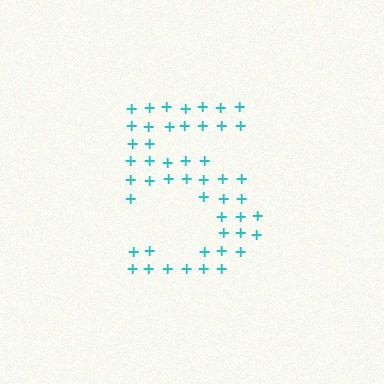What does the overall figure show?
The overall figure shows the digit 5.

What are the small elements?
The small elements are plus signs.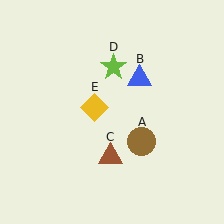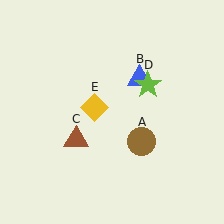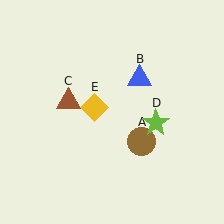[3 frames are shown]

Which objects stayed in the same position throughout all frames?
Brown circle (object A) and blue triangle (object B) and yellow diamond (object E) remained stationary.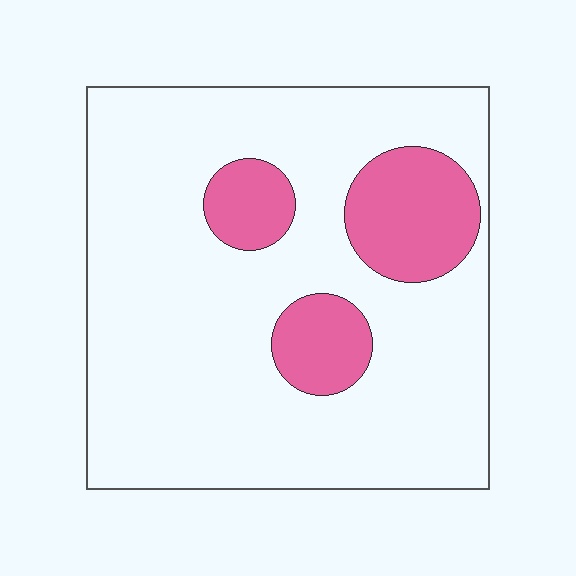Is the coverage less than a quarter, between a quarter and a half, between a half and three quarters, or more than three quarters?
Less than a quarter.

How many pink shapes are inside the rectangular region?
3.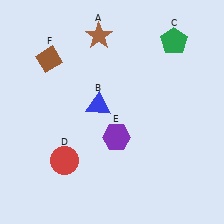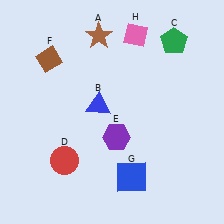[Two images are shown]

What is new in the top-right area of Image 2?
A pink diamond (H) was added in the top-right area of Image 2.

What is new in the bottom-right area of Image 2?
A blue square (G) was added in the bottom-right area of Image 2.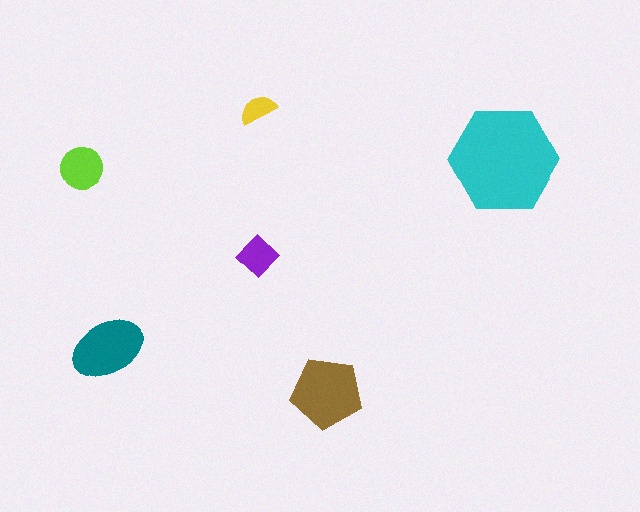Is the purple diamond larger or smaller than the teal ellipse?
Smaller.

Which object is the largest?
The cyan hexagon.